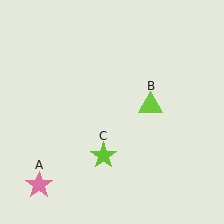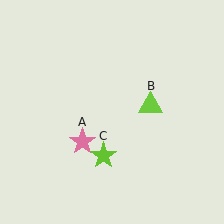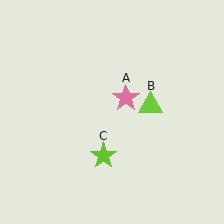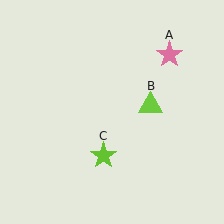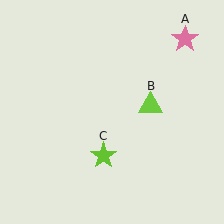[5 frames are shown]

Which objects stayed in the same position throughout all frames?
Lime triangle (object B) and lime star (object C) remained stationary.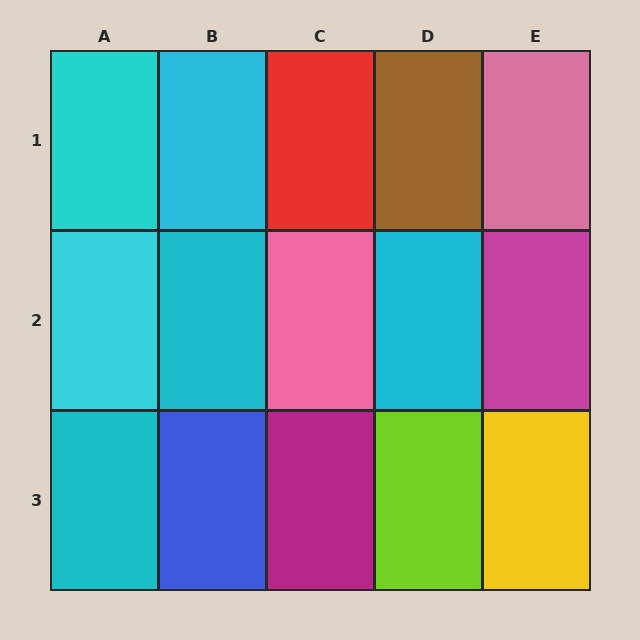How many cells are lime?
1 cell is lime.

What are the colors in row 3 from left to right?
Cyan, blue, magenta, lime, yellow.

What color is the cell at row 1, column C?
Red.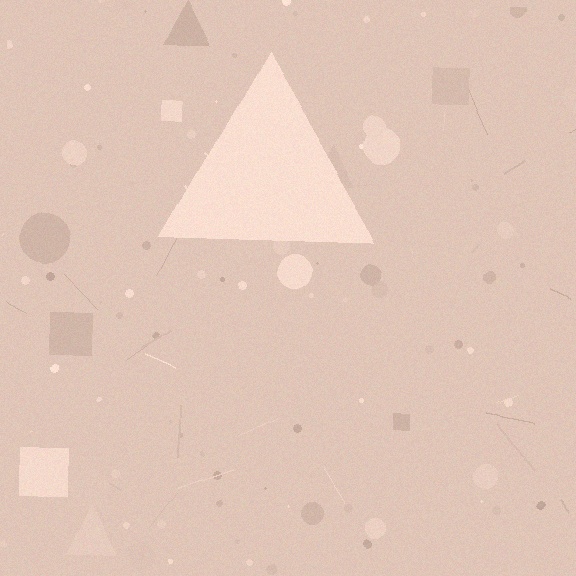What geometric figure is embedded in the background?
A triangle is embedded in the background.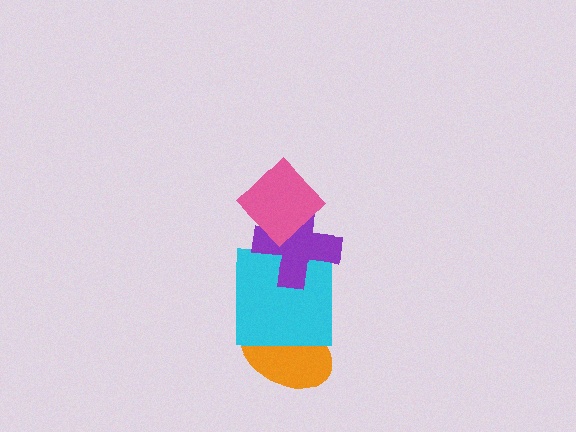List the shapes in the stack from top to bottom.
From top to bottom: the pink diamond, the purple cross, the cyan square, the orange ellipse.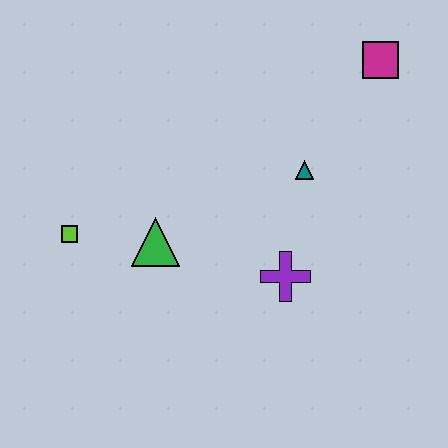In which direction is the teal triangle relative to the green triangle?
The teal triangle is to the right of the green triangle.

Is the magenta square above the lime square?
Yes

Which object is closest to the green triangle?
The lime square is closest to the green triangle.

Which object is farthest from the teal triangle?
The lime square is farthest from the teal triangle.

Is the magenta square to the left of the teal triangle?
No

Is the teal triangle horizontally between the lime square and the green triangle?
No